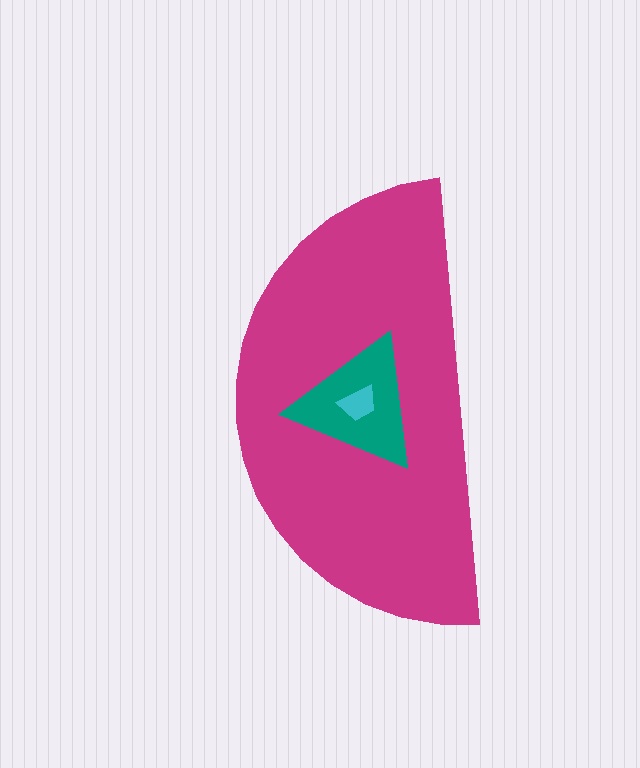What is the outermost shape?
The magenta semicircle.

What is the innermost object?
The cyan trapezoid.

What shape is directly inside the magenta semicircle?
The teal triangle.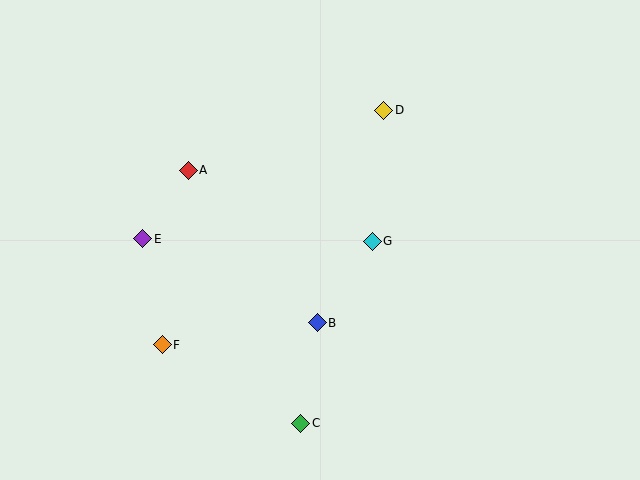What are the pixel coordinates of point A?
Point A is at (188, 170).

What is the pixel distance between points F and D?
The distance between F and D is 323 pixels.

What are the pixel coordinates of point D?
Point D is at (384, 110).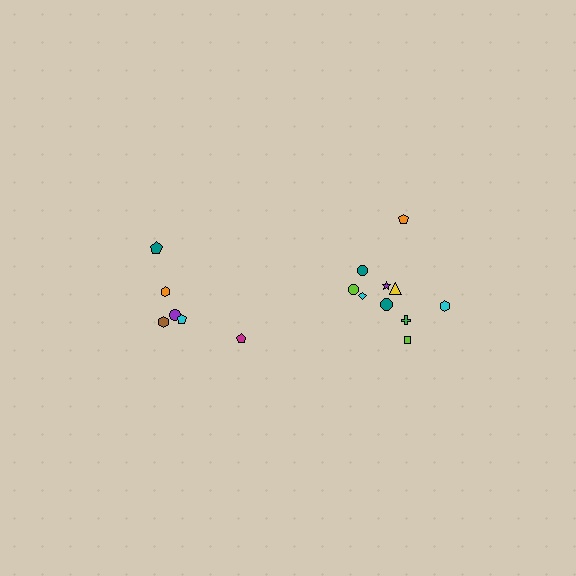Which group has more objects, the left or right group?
The right group.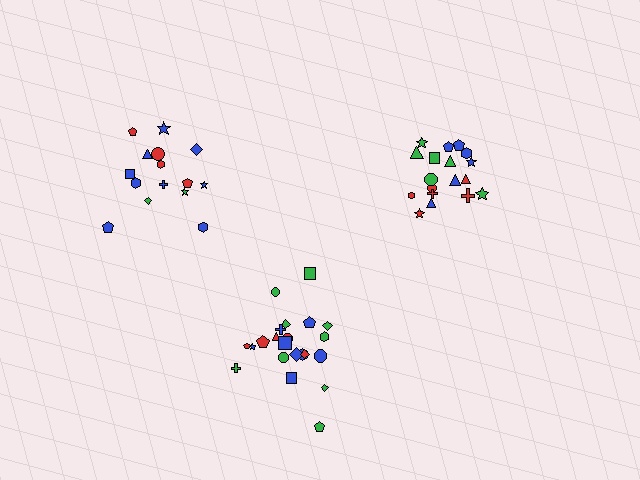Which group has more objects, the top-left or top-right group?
The top-right group.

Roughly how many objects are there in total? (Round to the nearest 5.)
Roughly 55 objects in total.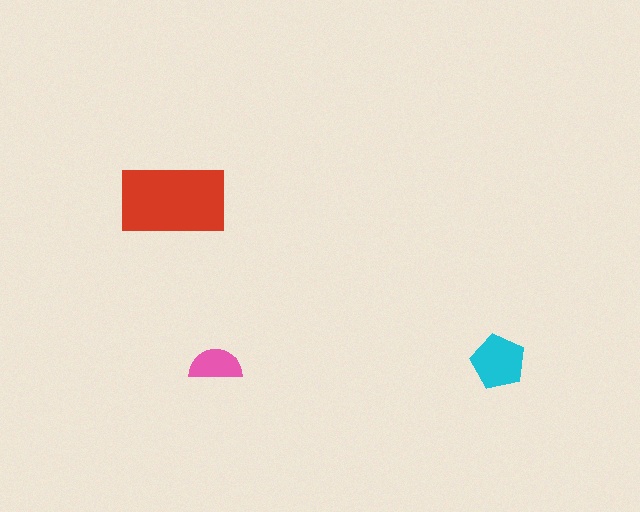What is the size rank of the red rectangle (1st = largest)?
1st.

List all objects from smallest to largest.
The pink semicircle, the cyan pentagon, the red rectangle.